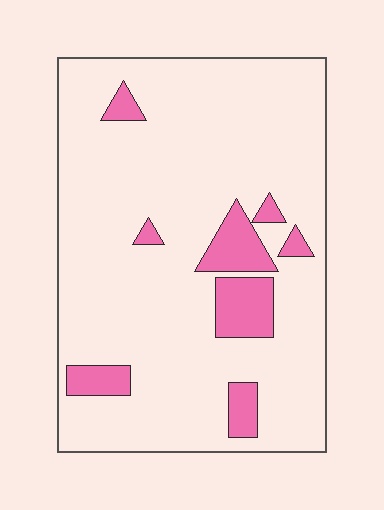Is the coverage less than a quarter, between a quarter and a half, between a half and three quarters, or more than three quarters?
Less than a quarter.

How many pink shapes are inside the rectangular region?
8.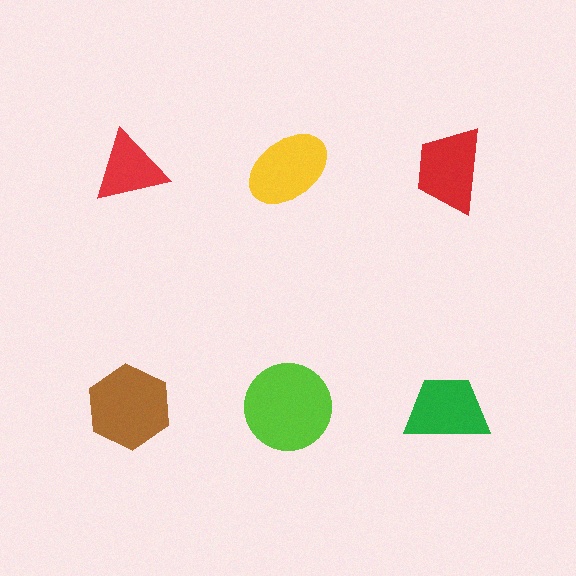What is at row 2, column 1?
A brown hexagon.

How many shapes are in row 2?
3 shapes.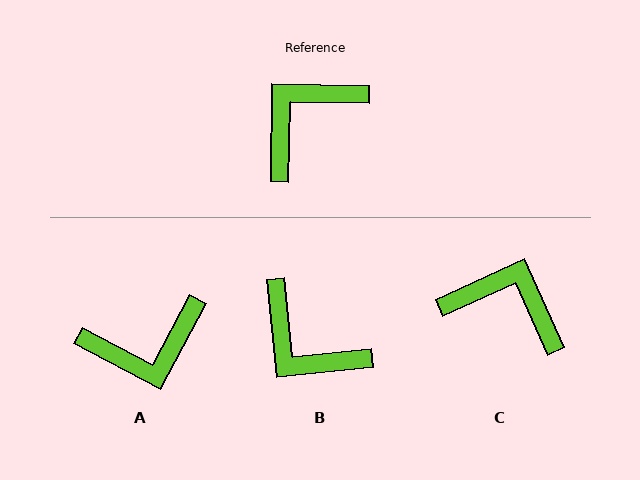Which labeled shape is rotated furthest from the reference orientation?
A, about 153 degrees away.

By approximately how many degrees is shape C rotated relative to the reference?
Approximately 65 degrees clockwise.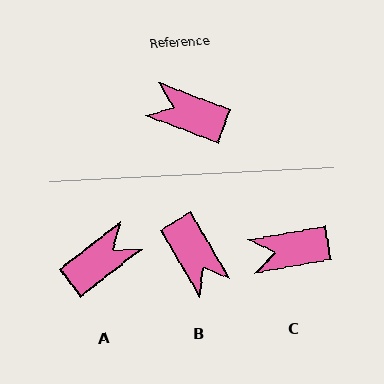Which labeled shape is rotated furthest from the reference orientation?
B, about 142 degrees away.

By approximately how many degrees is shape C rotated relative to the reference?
Approximately 31 degrees counter-clockwise.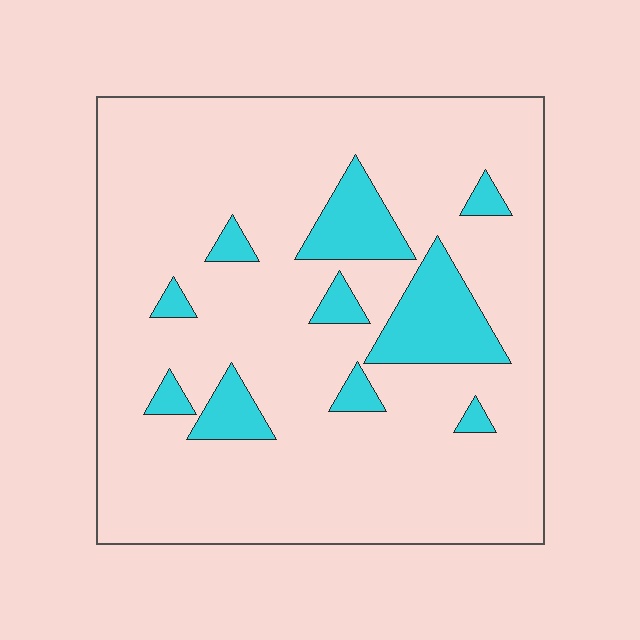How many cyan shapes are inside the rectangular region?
10.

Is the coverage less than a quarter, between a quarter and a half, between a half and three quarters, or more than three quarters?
Less than a quarter.